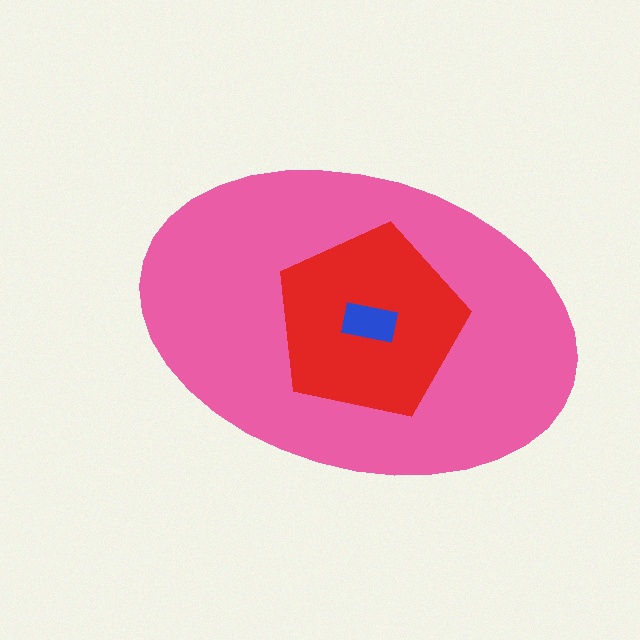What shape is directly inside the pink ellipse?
The red pentagon.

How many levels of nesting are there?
3.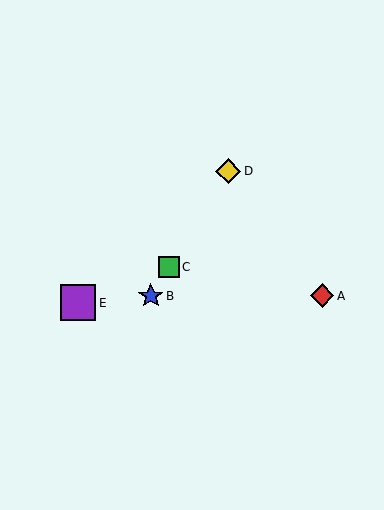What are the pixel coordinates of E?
Object E is at (78, 303).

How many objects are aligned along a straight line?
3 objects (B, C, D) are aligned along a straight line.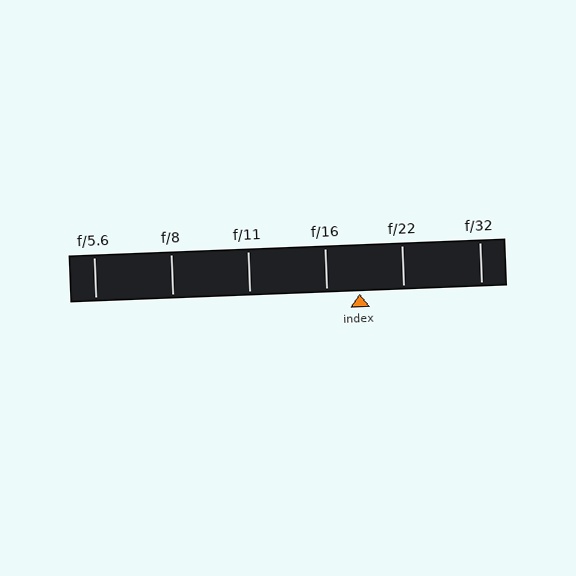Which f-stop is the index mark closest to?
The index mark is closest to f/16.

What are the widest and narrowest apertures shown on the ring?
The widest aperture shown is f/5.6 and the narrowest is f/32.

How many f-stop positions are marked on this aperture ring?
There are 6 f-stop positions marked.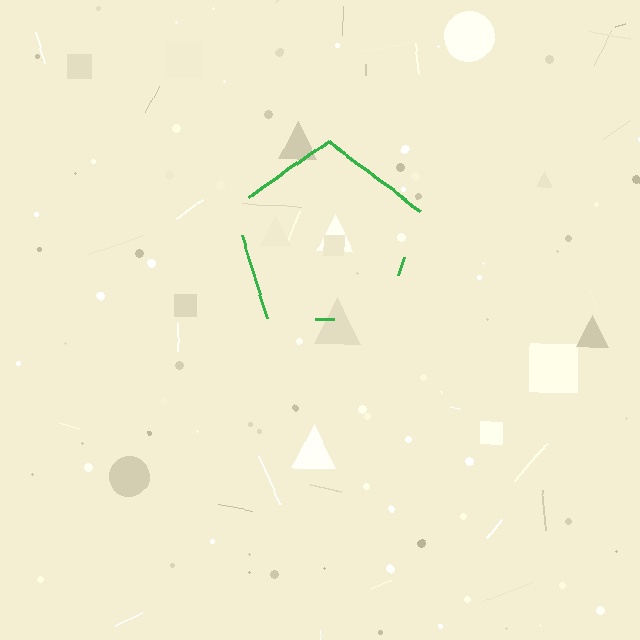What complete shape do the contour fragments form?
The contour fragments form a pentagon.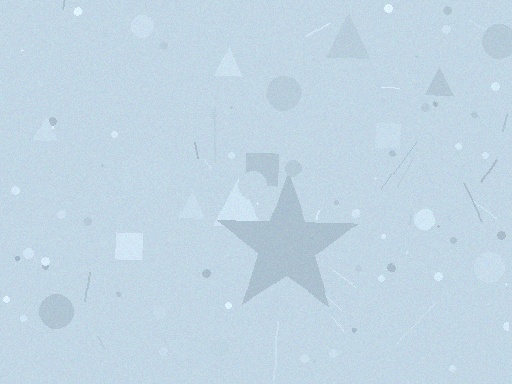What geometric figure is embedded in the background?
A star is embedded in the background.